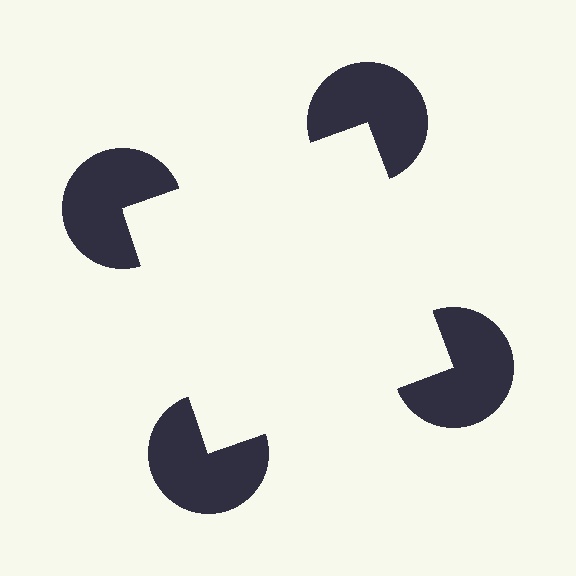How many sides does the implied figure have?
4 sides.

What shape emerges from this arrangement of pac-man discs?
An illusory square — its edges are inferred from the aligned wedge cuts in the pac-man discs, not physically drawn.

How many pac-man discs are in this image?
There are 4 — one at each vertex of the illusory square.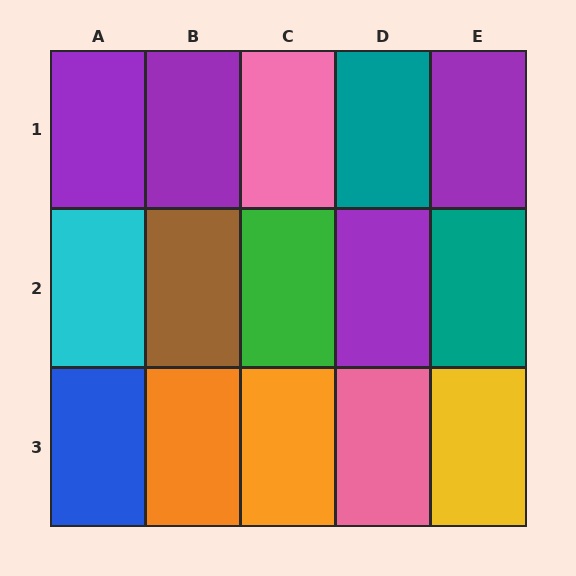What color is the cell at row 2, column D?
Purple.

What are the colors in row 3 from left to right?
Blue, orange, orange, pink, yellow.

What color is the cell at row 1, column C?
Pink.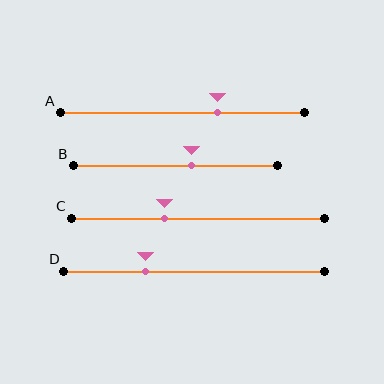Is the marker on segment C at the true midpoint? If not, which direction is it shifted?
No, the marker on segment C is shifted to the left by about 13% of the segment length.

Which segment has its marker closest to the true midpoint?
Segment B has its marker closest to the true midpoint.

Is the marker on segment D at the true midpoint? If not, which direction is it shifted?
No, the marker on segment D is shifted to the left by about 19% of the segment length.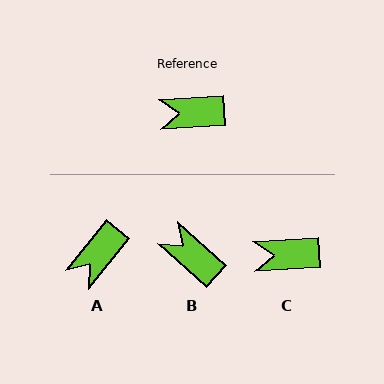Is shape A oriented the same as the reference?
No, it is off by about 47 degrees.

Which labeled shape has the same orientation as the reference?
C.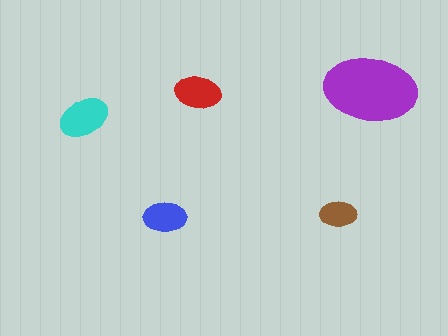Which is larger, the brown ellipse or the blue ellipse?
The blue one.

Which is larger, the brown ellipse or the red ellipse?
The red one.